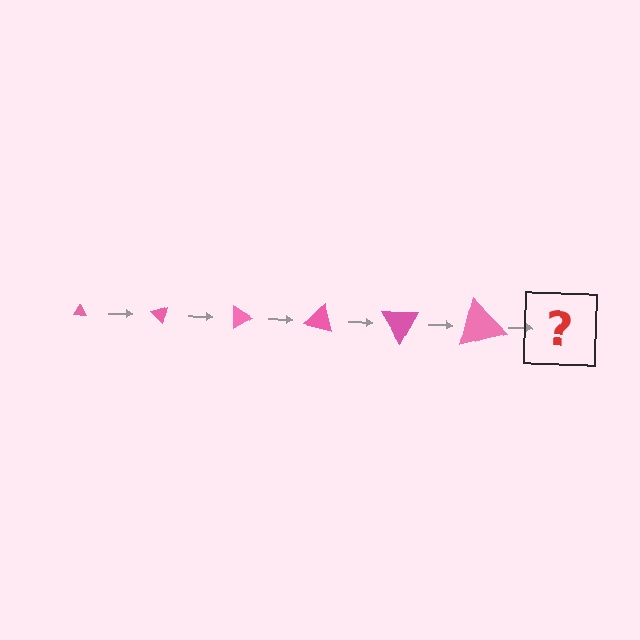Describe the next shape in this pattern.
It should be a triangle, larger than the previous one and rotated 270 degrees from the start.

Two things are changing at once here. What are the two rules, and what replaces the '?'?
The two rules are that the triangle grows larger each step and it rotates 45 degrees each step. The '?' should be a triangle, larger than the previous one and rotated 270 degrees from the start.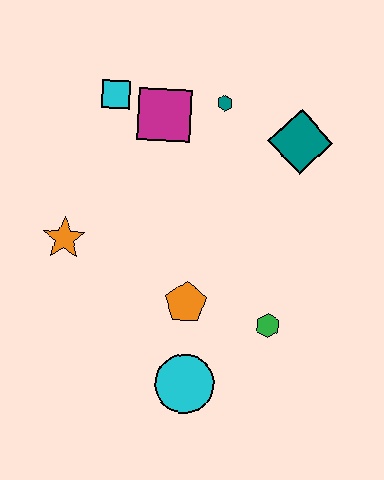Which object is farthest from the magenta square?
The cyan circle is farthest from the magenta square.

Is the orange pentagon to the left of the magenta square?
No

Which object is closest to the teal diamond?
The teal hexagon is closest to the teal diamond.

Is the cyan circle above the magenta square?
No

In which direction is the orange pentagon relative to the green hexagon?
The orange pentagon is to the left of the green hexagon.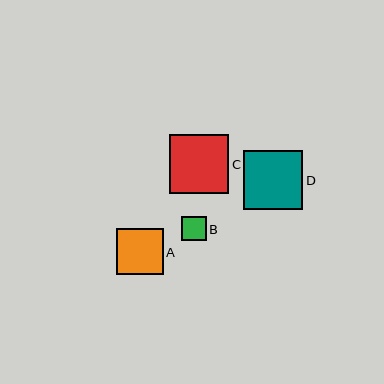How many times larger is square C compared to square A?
Square C is approximately 1.3 times the size of square A.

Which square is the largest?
Square D is the largest with a size of approximately 59 pixels.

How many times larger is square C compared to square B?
Square C is approximately 2.4 times the size of square B.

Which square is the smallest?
Square B is the smallest with a size of approximately 25 pixels.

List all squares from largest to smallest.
From largest to smallest: D, C, A, B.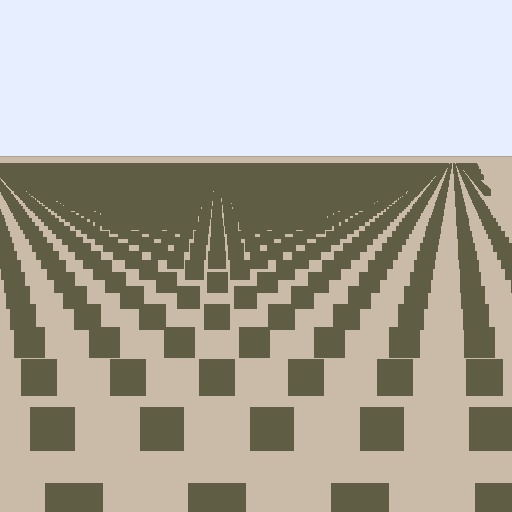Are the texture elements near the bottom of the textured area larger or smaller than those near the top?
Larger. Near the bottom, elements are closer to the viewer and appear at a bigger on-screen size.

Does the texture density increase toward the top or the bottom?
Density increases toward the top.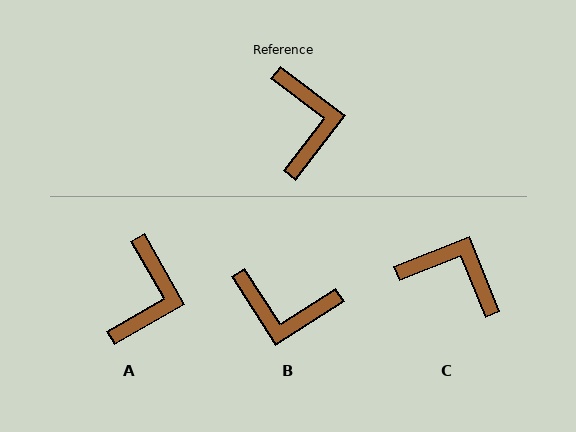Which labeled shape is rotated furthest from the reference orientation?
B, about 110 degrees away.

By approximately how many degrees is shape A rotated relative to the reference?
Approximately 23 degrees clockwise.